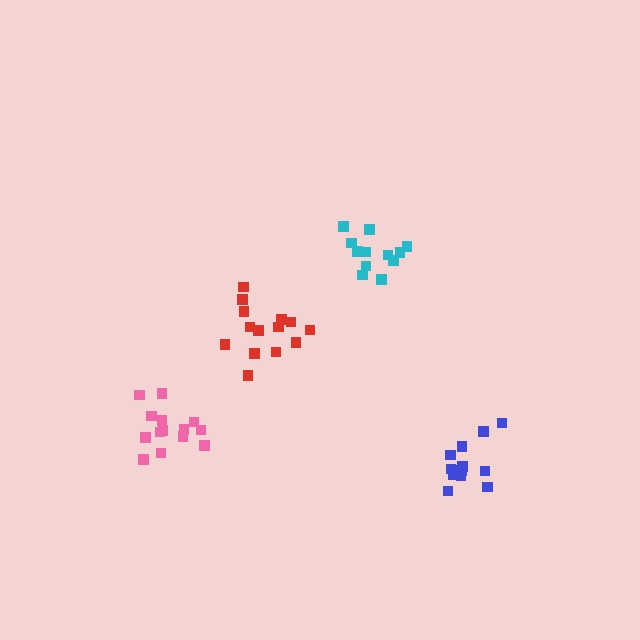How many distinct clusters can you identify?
There are 4 distinct clusters.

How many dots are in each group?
Group 1: 14 dots, Group 2: 12 dots, Group 3: 14 dots, Group 4: 13 dots (53 total).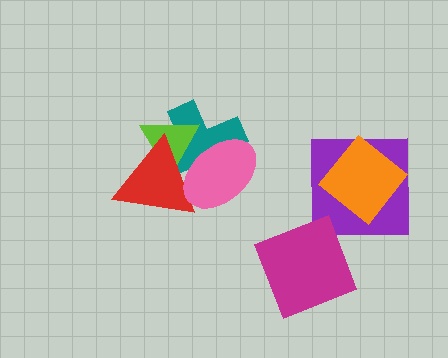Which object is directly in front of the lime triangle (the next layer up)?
The red triangle is directly in front of the lime triangle.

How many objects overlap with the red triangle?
3 objects overlap with the red triangle.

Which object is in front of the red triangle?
The pink ellipse is in front of the red triangle.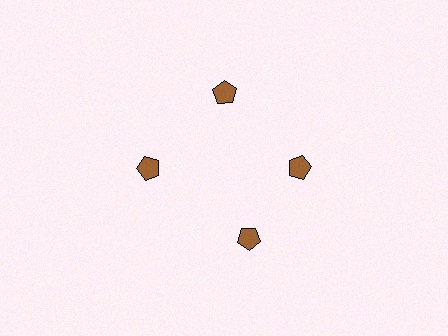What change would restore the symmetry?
The symmetry would be restored by rotating it back into even spacing with its neighbors so that all 4 pentagons sit at equal angles and equal distance from the center.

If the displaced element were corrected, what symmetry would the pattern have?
It would have 4-fold rotational symmetry — the pattern would map onto itself every 90 degrees.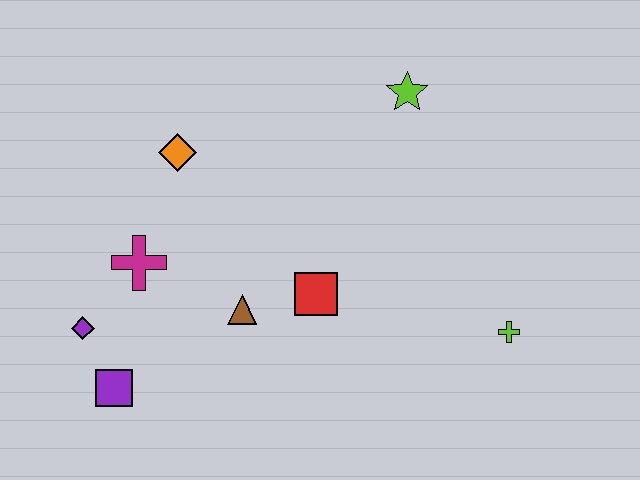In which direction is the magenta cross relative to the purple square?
The magenta cross is above the purple square.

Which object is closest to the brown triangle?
The red square is closest to the brown triangle.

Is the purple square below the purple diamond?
Yes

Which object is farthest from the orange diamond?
The lime cross is farthest from the orange diamond.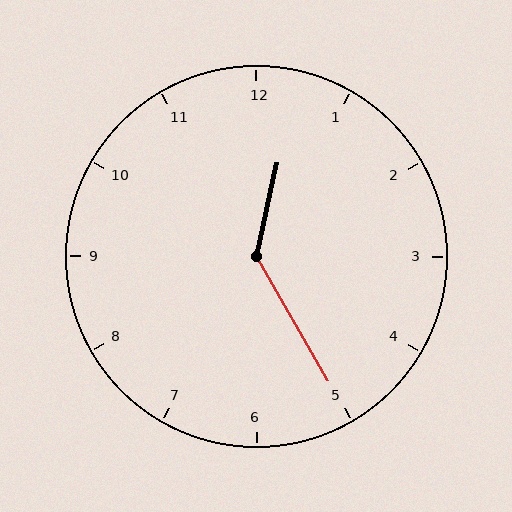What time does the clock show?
12:25.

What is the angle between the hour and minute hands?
Approximately 138 degrees.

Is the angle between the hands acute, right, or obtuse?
It is obtuse.